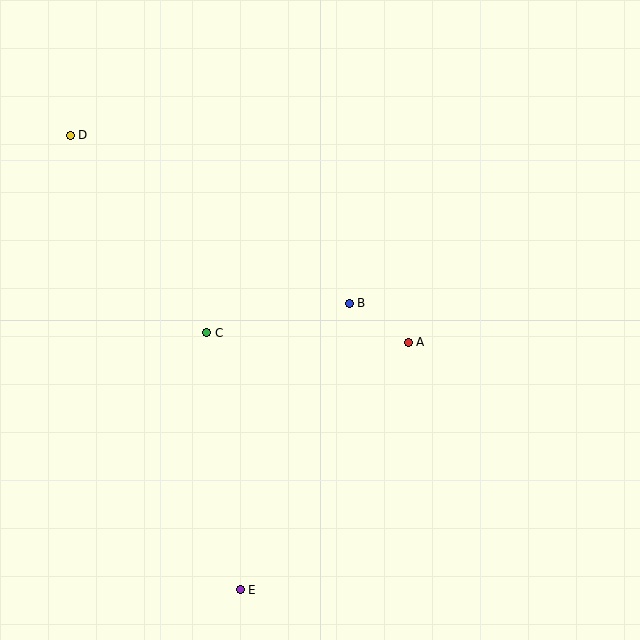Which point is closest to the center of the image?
Point B at (349, 303) is closest to the center.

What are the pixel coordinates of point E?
Point E is at (240, 590).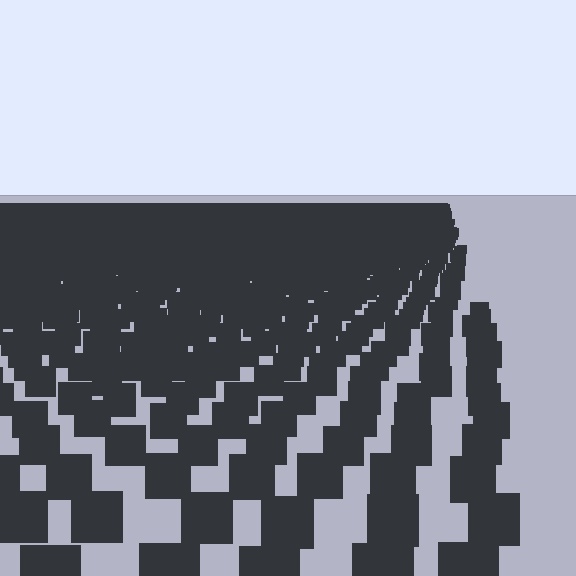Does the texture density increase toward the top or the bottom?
Density increases toward the top.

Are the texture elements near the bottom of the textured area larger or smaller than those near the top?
Larger. Near the bottom, elements are closer to the viewer and appear at a bigger on-screen size.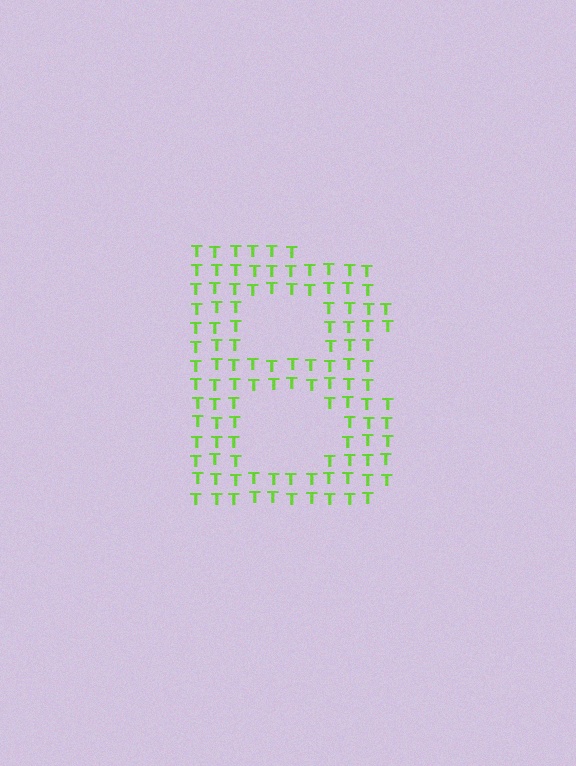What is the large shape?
The large shape is the letter B.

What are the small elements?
The small elements are letter T's.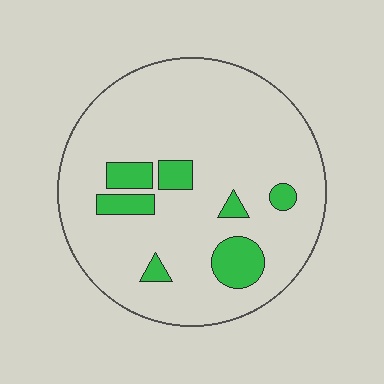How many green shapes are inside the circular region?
7.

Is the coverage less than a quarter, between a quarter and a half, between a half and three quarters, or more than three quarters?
Less than a quarter.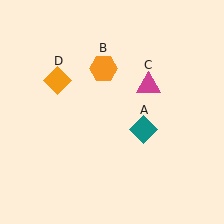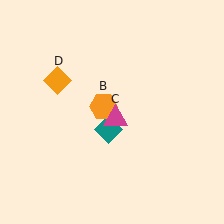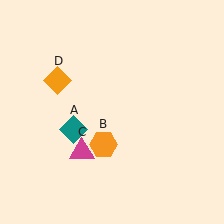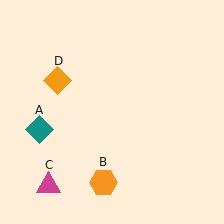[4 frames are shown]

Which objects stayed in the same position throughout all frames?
Orange diamond (object D) remained stationary.